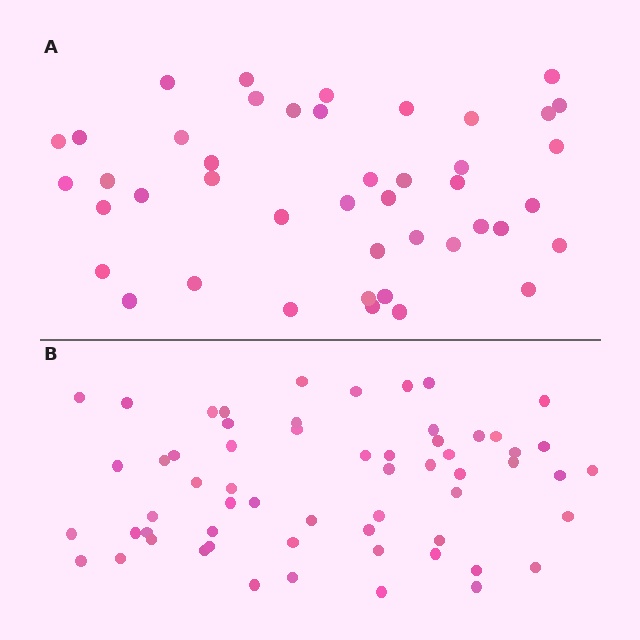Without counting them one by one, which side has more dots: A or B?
Region B (the bottom region) has more dots.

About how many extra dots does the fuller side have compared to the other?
Region B has approximately 15 more dots than region A.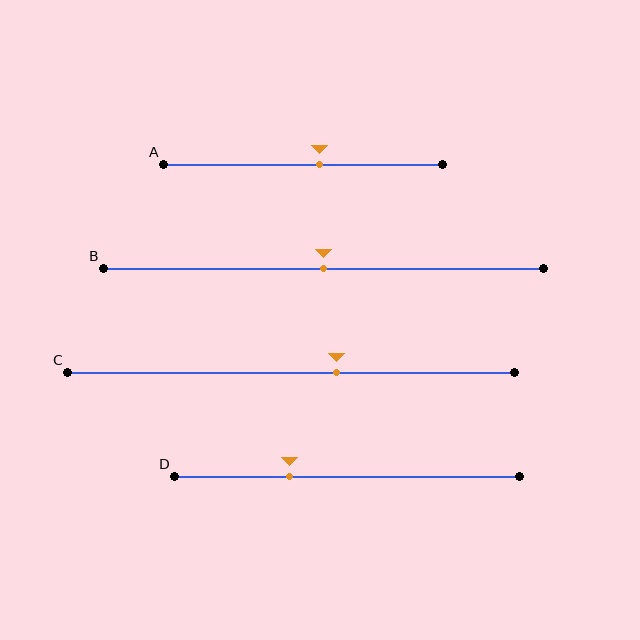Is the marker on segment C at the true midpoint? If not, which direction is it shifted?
No, the marker on segment C is shifted to the right by about 10% of the segment length.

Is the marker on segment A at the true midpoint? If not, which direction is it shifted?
No, the marker on segment A is shifted to the right by about 6% of the segment length.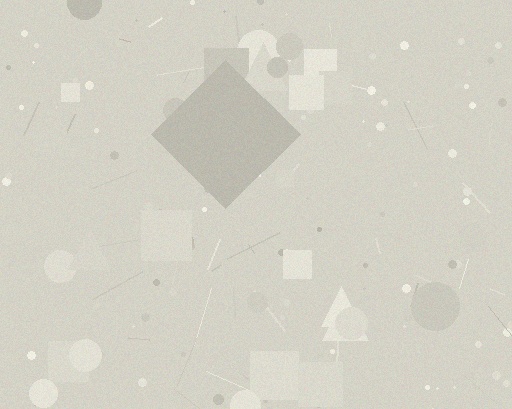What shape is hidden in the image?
A diamond is hidden in the image.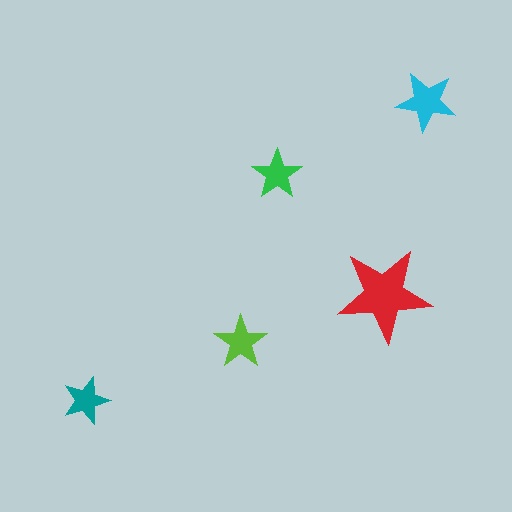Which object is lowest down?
The teal star is bottommost.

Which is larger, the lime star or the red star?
The red one.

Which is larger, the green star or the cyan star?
The cyan one.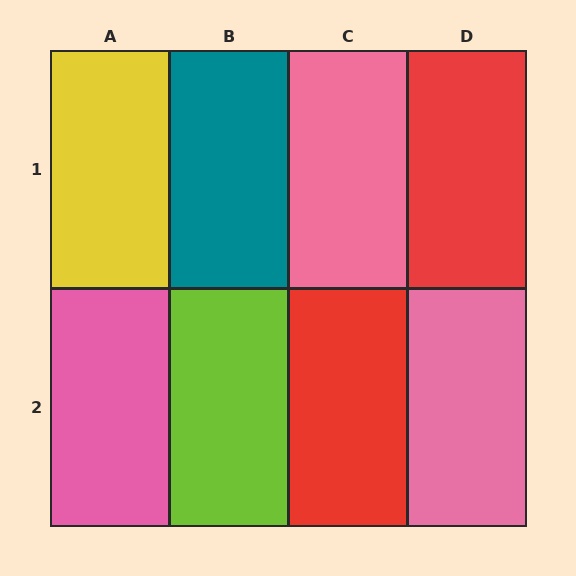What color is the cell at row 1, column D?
Red.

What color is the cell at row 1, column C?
Pink.